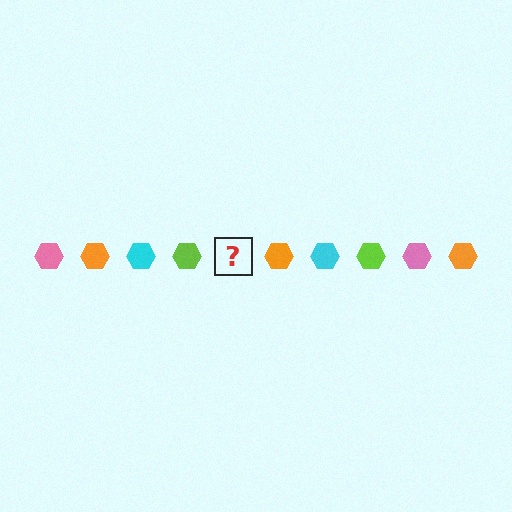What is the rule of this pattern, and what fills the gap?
The rule is that the pattern cycles through pink, orange, cyan, lime hexagons. The gap should be filled with a pink hexagon.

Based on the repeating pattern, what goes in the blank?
The blank should be a pink hexagon.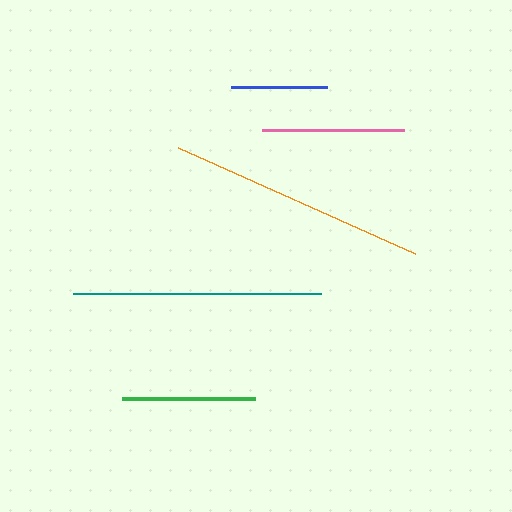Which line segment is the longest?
The orange line is the longest at approximately 259 pixels.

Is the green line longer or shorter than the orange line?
The orange line is longer than the green line.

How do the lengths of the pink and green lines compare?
The pink and green lines are approximately the same length.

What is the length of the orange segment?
The orange segment is approximately 259 pixels long.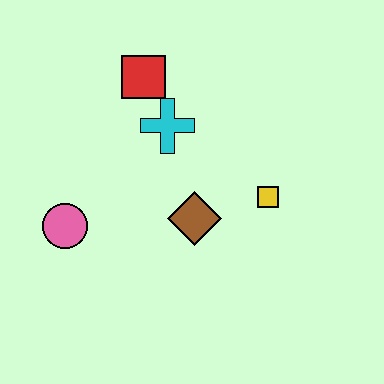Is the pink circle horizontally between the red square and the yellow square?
No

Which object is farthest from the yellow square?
The pink circle is farthest from the yellow square.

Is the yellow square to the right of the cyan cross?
Yes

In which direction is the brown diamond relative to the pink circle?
The brown diamond is to the right of the pink circle.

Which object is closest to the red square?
The cyan cross is closest to the red square.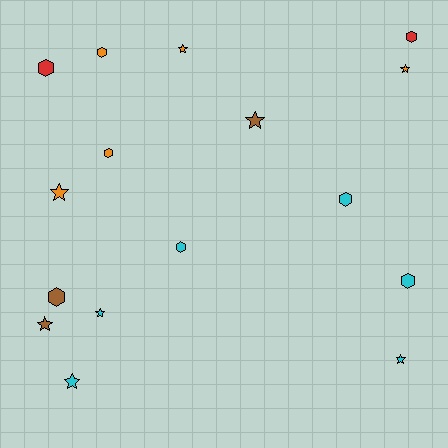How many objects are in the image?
There are 16 objects.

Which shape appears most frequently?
Star, with 8 objects.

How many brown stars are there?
There are 2 brown stars.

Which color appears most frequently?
Cyan, with 6 objects.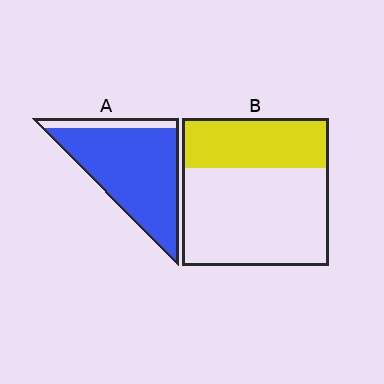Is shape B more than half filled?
No.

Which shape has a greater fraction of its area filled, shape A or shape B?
Shape A.